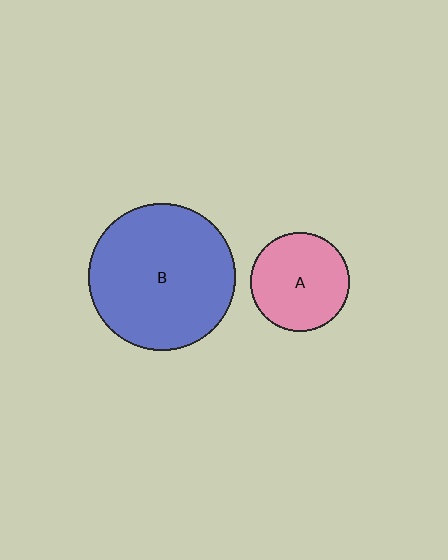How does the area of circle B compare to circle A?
Approximately 2.2 times.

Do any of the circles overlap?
No, none of the circles overlap.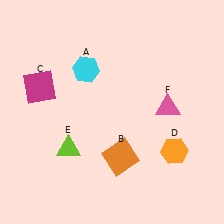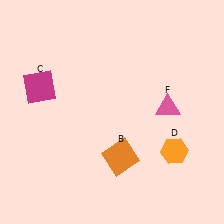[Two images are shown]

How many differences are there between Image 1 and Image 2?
There are 2 differences between the two images.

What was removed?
The lime triangle (E), the cyan hexagon (A) were removed in Image 2.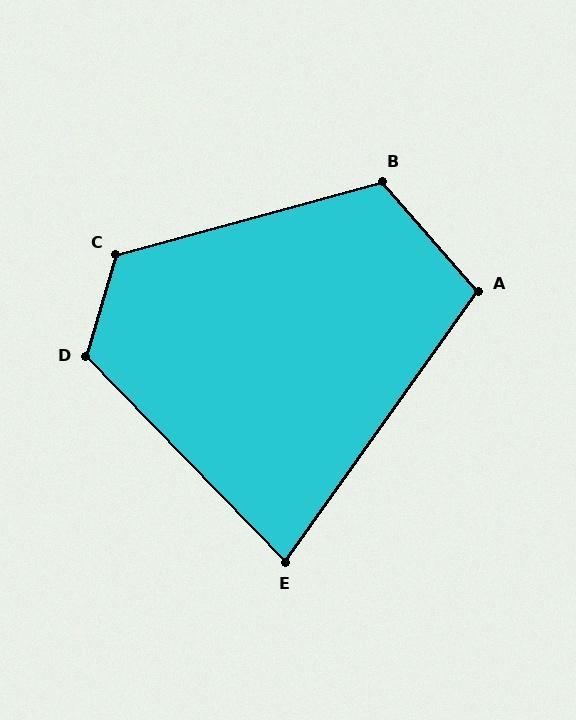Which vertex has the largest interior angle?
C, at approximately 122 degrees.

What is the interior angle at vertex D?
Approximately 120 degrees (obtuse).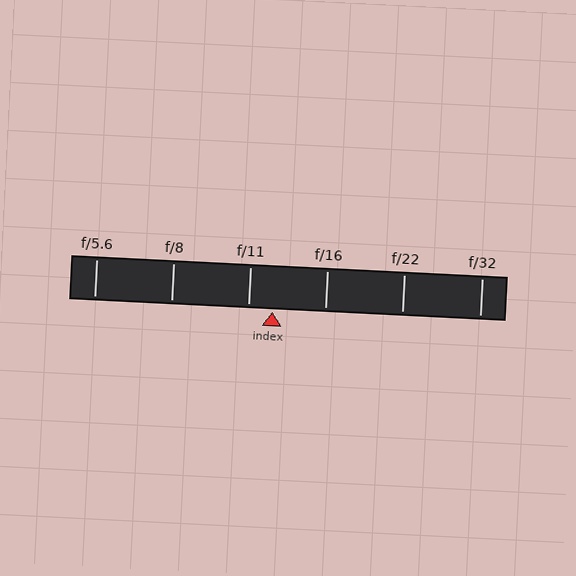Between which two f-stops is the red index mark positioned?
The index mark is between f/11 and f/16.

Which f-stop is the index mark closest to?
The index mark is closest to f/11.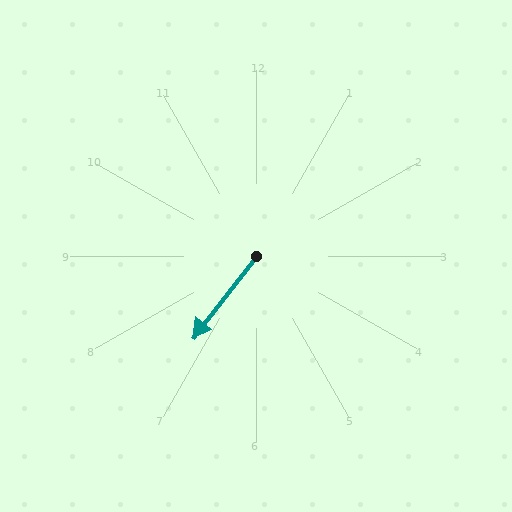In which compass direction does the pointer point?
Southwest.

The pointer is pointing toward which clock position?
Roughly 7 o'clock.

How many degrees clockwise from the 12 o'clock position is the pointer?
Approximately 218 degrees.